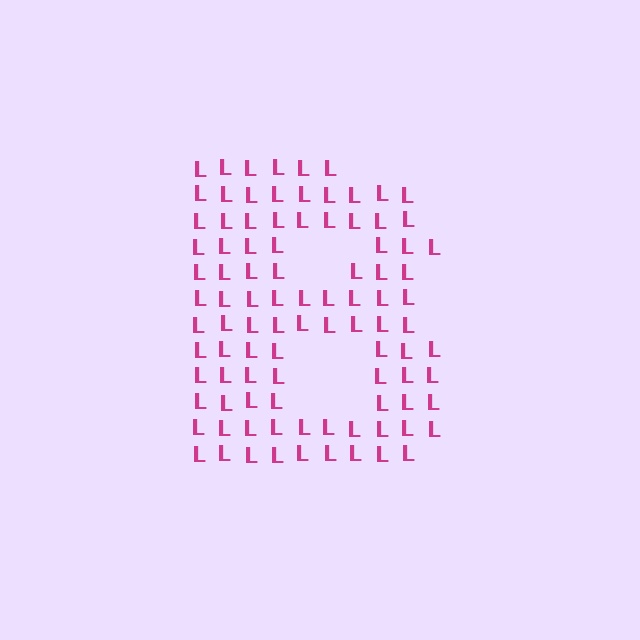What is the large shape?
The large shape is the letter B.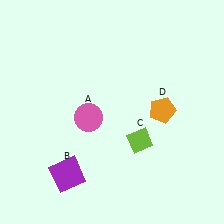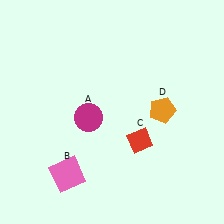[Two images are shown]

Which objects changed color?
A changed from pink to magenta. B changed from purple to pink. C changed from lime to red.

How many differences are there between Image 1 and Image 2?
There are 3 differences between the two images.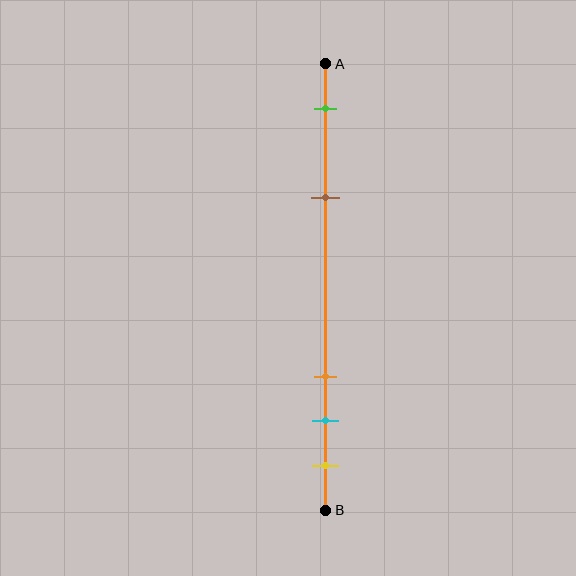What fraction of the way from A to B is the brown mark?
The brown mark is approximately 30% (0.3) of the way from A to B.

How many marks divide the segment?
There are 5 marks dividing the segment.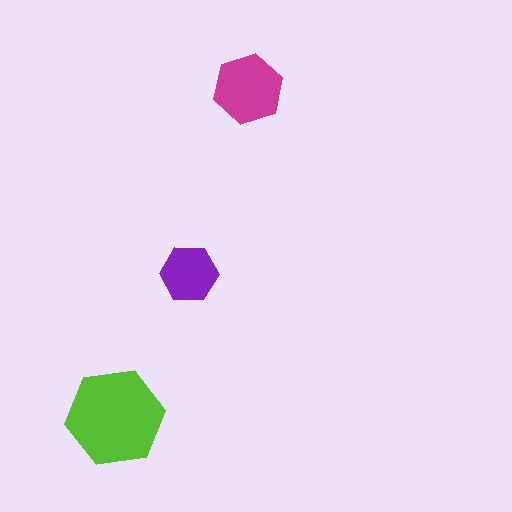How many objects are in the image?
There are 3 objects in the image.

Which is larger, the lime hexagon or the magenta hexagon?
The lime one.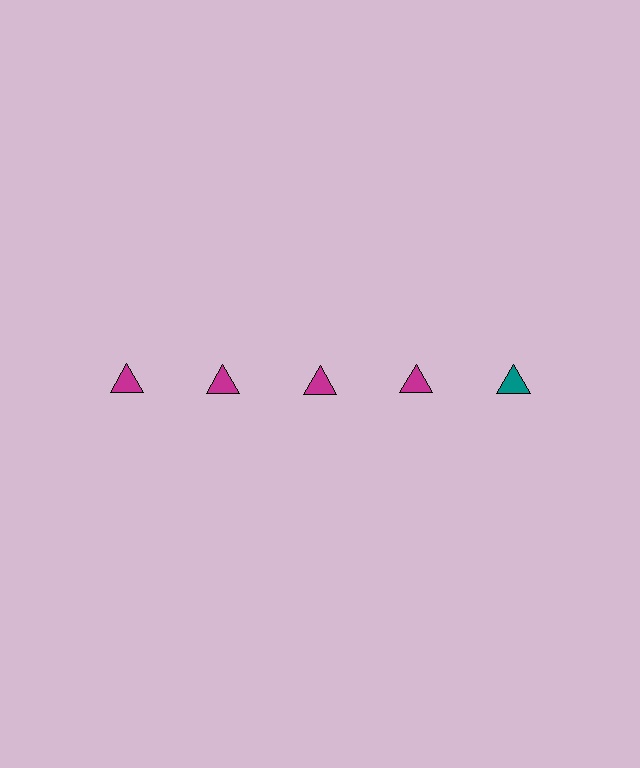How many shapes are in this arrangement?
There are 5 shapes arranged in a grid pattern.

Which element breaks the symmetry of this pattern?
The teal triangle in the top row, rightmost column breaks the symmetry. All other shapes are magenta triangles.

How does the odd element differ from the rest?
It has a different color: teal instead of magenta.